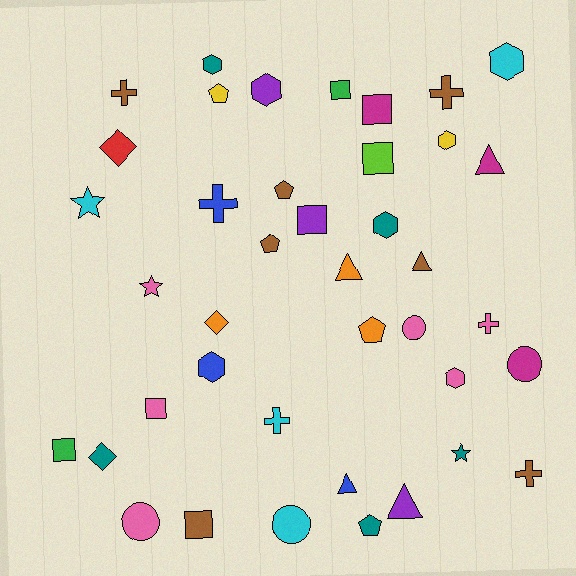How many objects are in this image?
There are 40 objects.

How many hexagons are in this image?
There are 7 hexagons.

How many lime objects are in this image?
There is 1 lime object.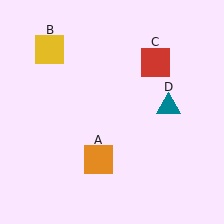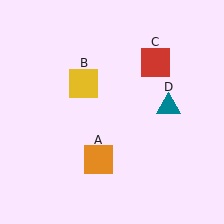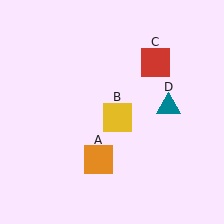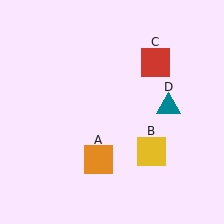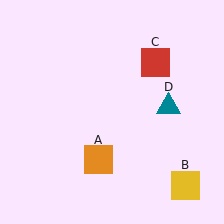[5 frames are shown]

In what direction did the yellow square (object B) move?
The yellow square (object B) moved down and to the right.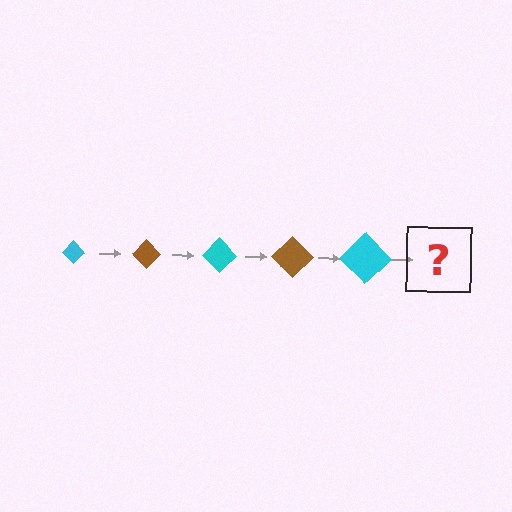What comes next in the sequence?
The next element should be a brown diamond, larger than the previous one.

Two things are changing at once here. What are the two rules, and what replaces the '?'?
The two rules are that the diamond grows larger each step and the color cycles through cyan and brown. The '?' should be a brown diamond, larger than the previous one.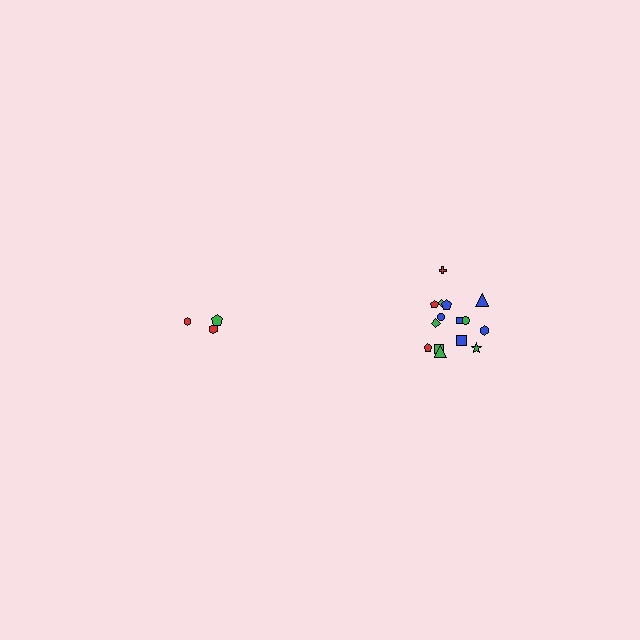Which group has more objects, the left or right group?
The right group.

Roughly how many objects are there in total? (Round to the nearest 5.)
Roughly 20 objects in total.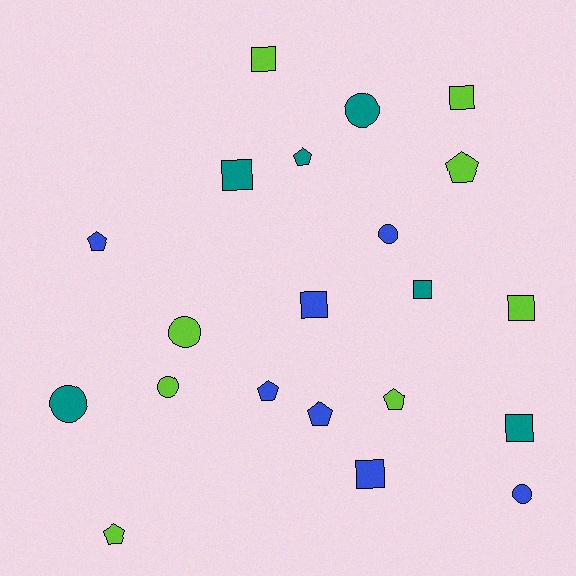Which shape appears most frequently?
Square, with 8 objects.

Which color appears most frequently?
Lime, with 8 objects.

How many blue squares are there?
There are 2 blue squares.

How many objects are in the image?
There are 21 objects.